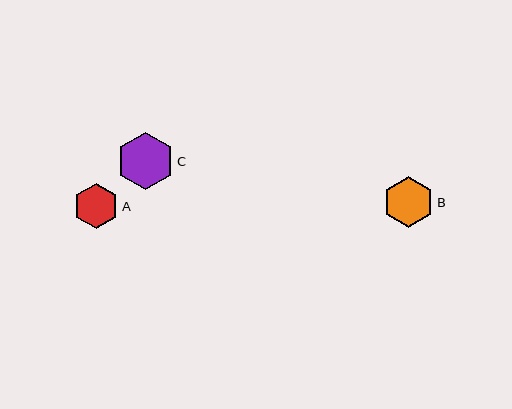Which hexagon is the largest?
Hexagon C is the largest with a size of approximately 57 pixels.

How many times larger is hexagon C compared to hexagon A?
Hexagon C is approximately 1.3 times the size of hexagon A.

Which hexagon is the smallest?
Hexagon A is the smallest with a size of approximately 45 pixels.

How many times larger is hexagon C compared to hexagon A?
Hexagon C is approximately 1.3 times the size of hexagon A.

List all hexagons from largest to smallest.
From largest to smallest: C, B, A.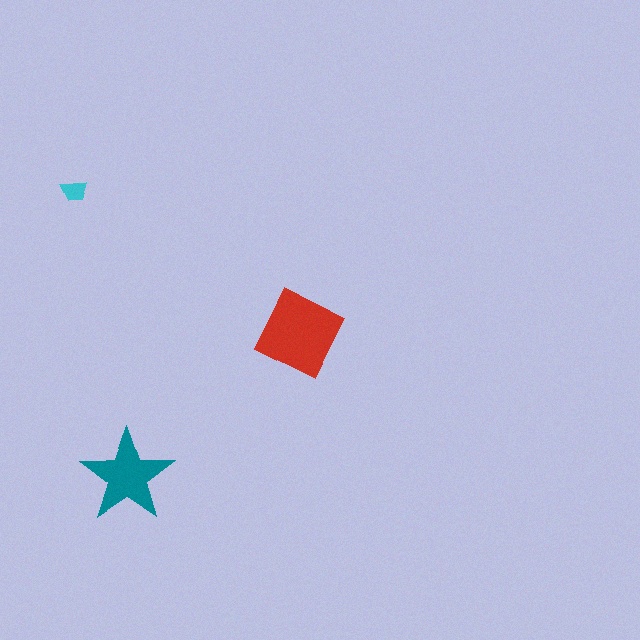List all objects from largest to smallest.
The red square, the teal star, the cyan trapezoid.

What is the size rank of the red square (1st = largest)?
1st.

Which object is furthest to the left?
The cyan trapezoid is leftmost.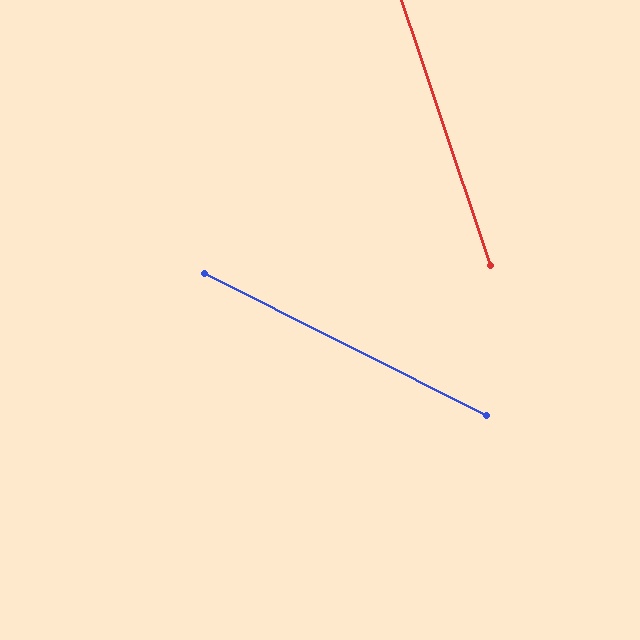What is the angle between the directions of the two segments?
Approximately 45 degrees.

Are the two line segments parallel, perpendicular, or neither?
Neither parallel nor perpendicular — they differ by about 45°.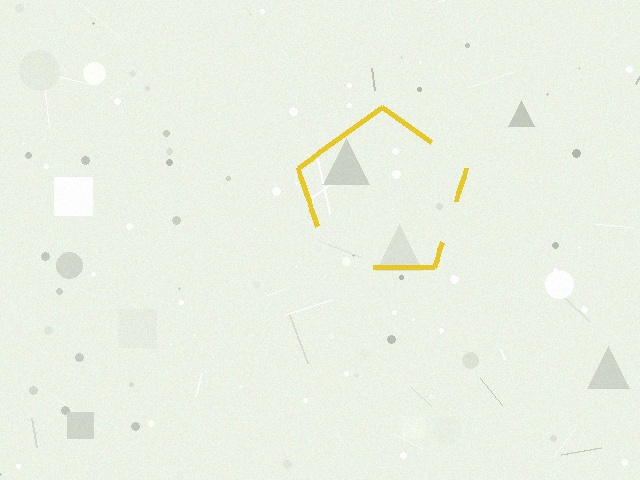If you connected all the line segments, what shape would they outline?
They would outline a pentagon.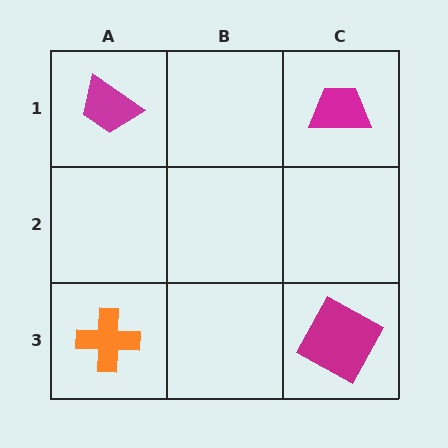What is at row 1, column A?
A magenta trapezoid.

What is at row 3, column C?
A magenta square.